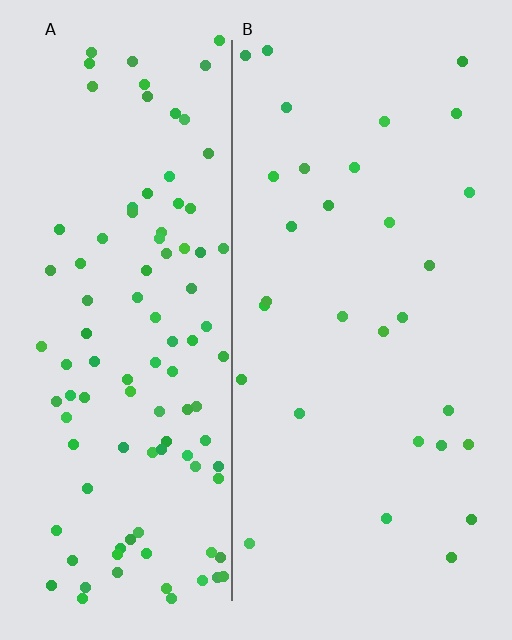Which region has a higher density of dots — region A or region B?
A (the left).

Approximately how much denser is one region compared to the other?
Approximately 3.5× — region A over region B.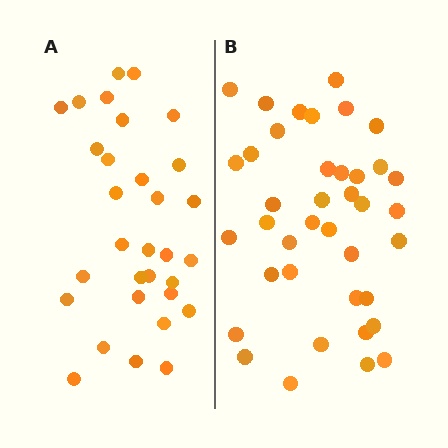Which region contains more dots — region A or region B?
Region B (the right region) has more dots.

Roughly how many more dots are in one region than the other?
Region B has roughly 8 or so more dots than region A.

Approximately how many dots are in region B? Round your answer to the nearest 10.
About 40 dots. (The exact count is 39, which rounds to 40.)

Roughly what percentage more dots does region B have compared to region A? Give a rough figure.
About 25% more.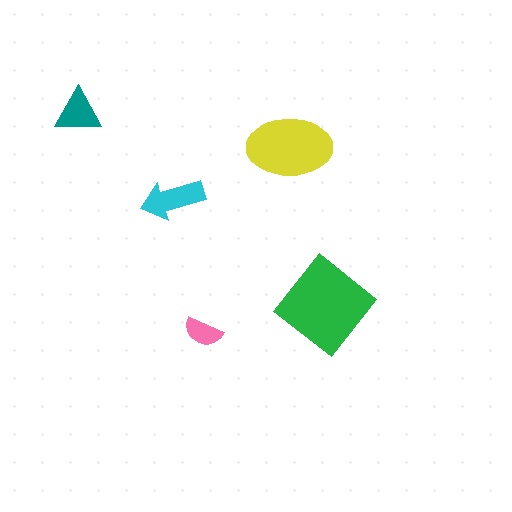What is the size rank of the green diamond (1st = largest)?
1st.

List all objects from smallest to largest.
The pink semicircle, the teal triangle, the cyan arrow, the yellow ellipse, the green diamond.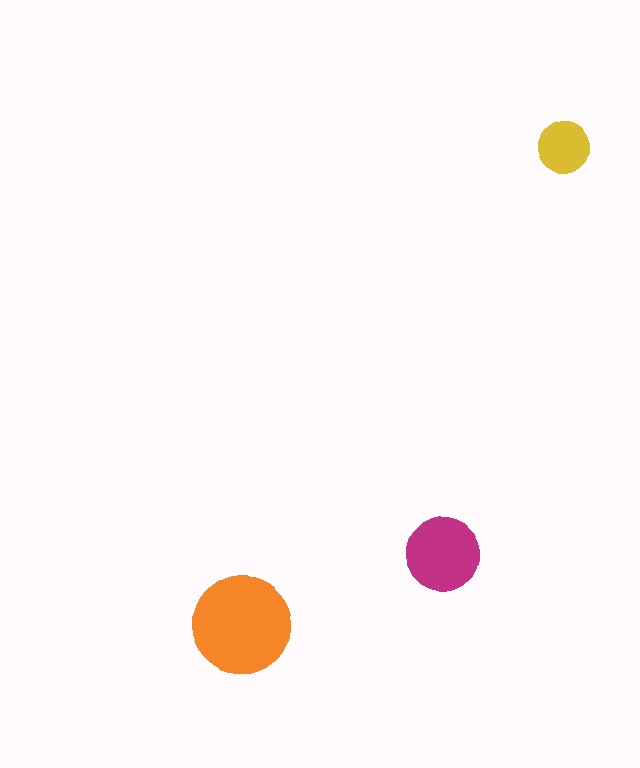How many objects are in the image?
There are 3 objects in the image.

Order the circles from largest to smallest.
the orange one, the magenta one, the yellow one.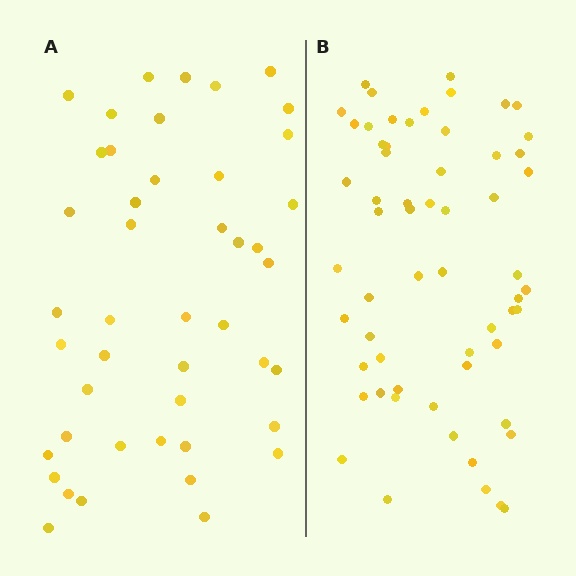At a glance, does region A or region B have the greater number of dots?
Region B (the right region) has more dots.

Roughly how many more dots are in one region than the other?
Region B has approximately 15 more dots than region A.